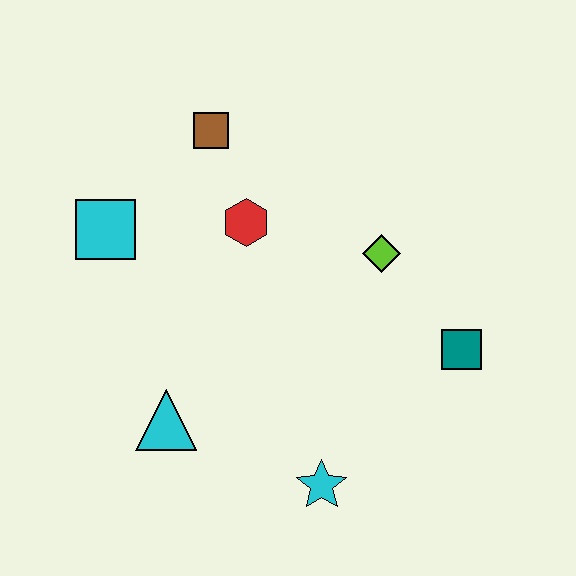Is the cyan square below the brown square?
Yes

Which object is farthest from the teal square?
The cyan square is farthest from the teal square.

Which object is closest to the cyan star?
The cyan triangle is closest to the cyan star.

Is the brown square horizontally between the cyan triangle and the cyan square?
No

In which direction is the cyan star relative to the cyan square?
The cyan star is below the cyan square.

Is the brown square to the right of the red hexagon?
No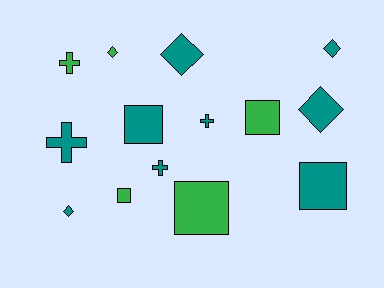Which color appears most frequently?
Teal, with 9 objects.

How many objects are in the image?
There are 14 objects.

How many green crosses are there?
There is 1 green cross.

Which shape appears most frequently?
Square, with 5 objects.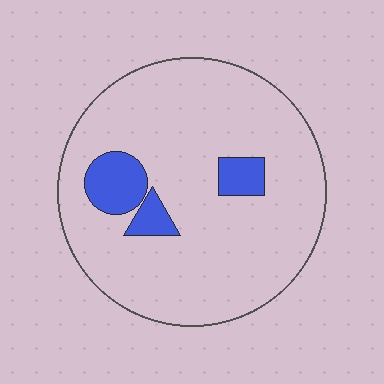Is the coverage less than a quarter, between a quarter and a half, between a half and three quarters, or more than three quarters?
Less than a quarter.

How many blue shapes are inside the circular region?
3.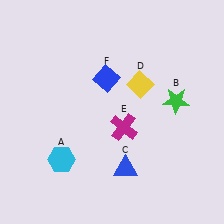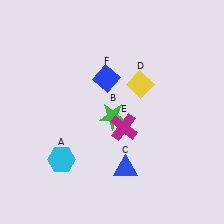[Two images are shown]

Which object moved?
The green star (B) moved left.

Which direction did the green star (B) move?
The green star (B) moved left.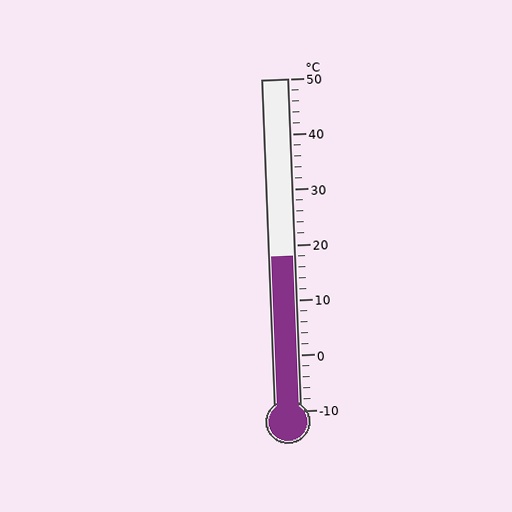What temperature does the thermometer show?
The thermometer shows approximately 18°C.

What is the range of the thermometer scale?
The thermometer scale ranges from -10°C to 50°C.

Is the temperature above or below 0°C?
The temperature is above 0°C.